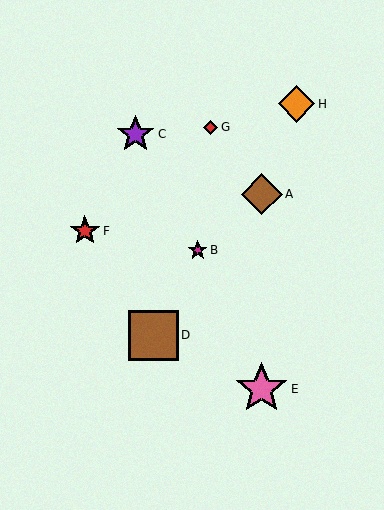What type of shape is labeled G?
Shape G is a red diamond.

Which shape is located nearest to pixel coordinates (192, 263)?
The magenta star (labeled B) at (198, 250) is nearest to that location.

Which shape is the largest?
The pink star (labeled E) is the largest.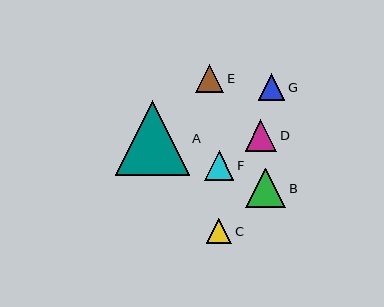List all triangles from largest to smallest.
From largest to smallest: A, B, D, F, E, G, C.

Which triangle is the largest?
Triangle A is the largest with a size of approximately 74 pixels.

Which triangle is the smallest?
Triangle C is the smallest with a size of approximately 25 pixels.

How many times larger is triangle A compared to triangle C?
Triangle A is approximately 2.9 times the size of triangle C.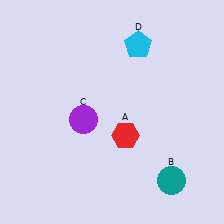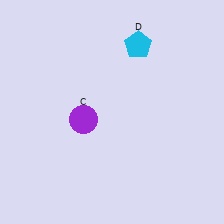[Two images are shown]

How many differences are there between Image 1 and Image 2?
There are 2 differences between the two images.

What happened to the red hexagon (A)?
The red hexagon (A) was removed in Image 2. It was in the bottom-right area of Image 1.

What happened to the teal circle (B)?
The teal circle (B) was removed in Image 2. It was in the bottom-right area of Image 1.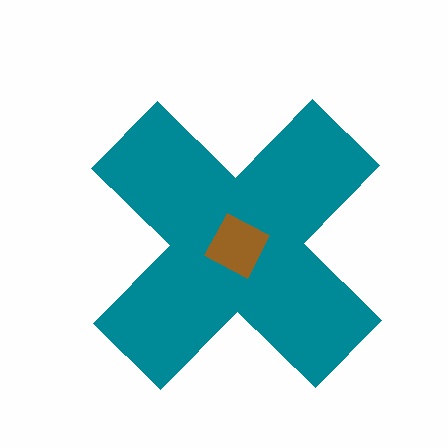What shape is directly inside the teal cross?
The brown square.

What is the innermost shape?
The brown square.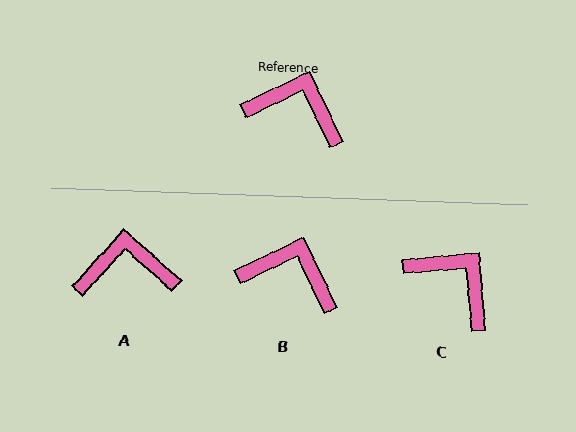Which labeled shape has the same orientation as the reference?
B.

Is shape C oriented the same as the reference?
No, it is off by about 20 degrees.